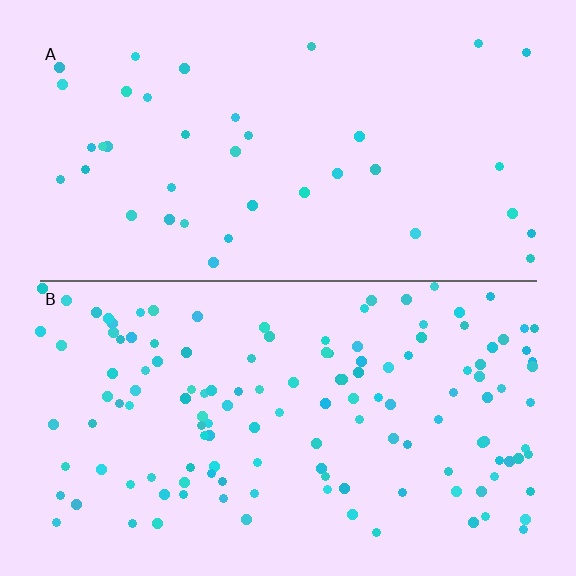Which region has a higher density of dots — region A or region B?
B (the bottom).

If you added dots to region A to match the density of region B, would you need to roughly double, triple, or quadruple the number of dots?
Approximately quadruple.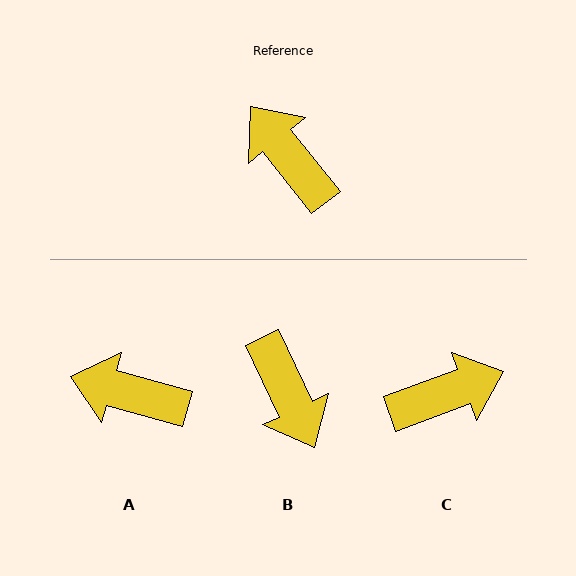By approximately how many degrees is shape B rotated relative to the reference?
Approximately 167 degrees counter-clockwise.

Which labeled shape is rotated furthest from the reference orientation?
B, about 167 degrees away.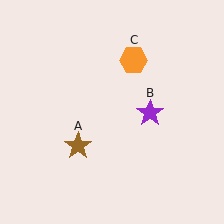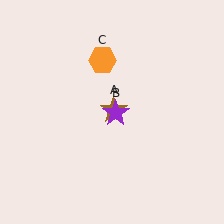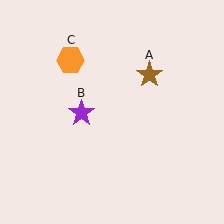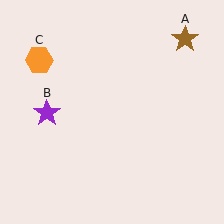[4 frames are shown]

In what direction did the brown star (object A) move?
The brown star (object A) moved up and to the right.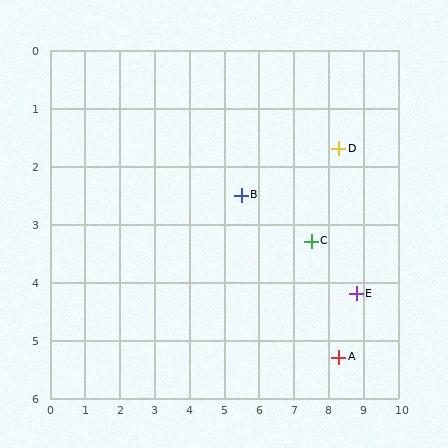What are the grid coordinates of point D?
Point D is at approximately (8.3, 1.7).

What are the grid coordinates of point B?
Point B is at approximately (5.5, 2.5).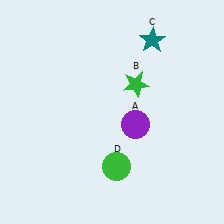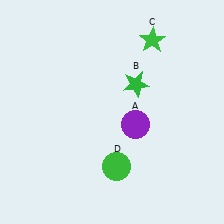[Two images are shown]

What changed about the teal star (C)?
In Image 1, C is teal. In Image 2, it changed to green.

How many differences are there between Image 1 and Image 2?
There is 1 difference between the two images.